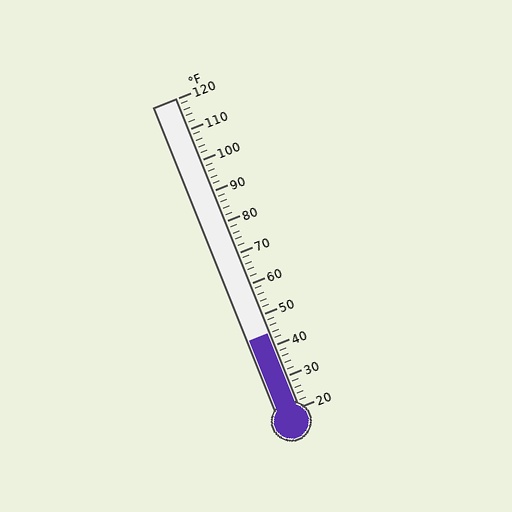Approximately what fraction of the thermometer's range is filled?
The thermometer is filled to approximately 25% of its range.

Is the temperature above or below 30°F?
The temperature is above 30°F.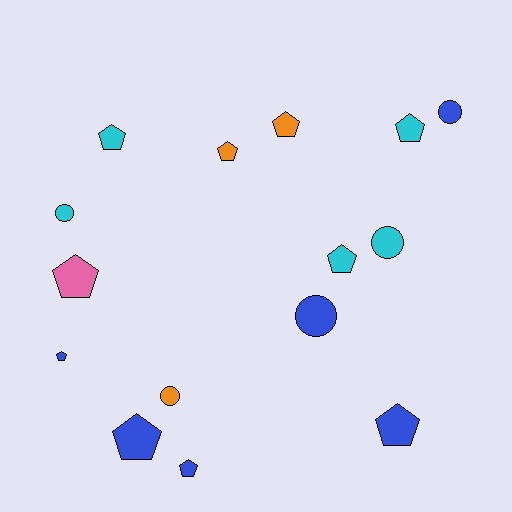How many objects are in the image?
There are 15 objects.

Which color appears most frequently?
Blue, with 6 objects.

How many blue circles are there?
There are 2 blue circles.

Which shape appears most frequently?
Pentagon, with 10 objects.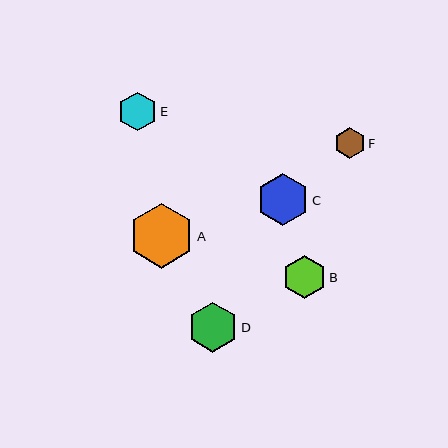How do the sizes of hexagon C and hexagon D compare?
Hexagon C and hexagon D are approximately the same size.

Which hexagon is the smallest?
Hexagon F is the smallest with a size of approximately 31 pixels.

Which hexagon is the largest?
Hexagon A is the largest with a size of approximately 65 pixels.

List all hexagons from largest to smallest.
From largest to smallest: A, C, D, B, E, F.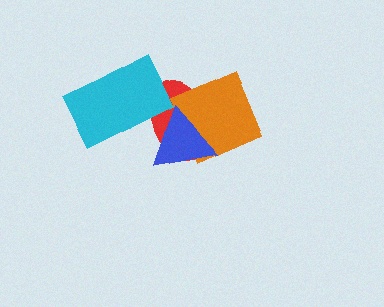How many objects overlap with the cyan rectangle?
2 objects overlap with the cyan rectangle.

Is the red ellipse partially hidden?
Yes, it is partially covered by another shape.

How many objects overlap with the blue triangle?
3 objects overlap with the blue triangle.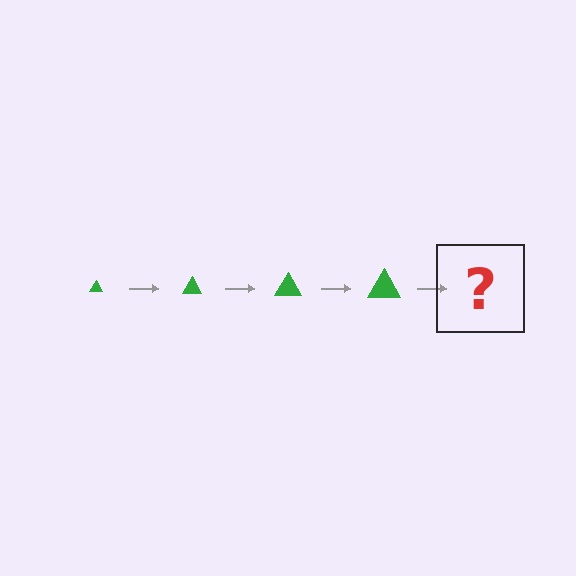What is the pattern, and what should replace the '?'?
The pattern is that the triangle gets progressively larger each step. The '?' should be a green triangle, larger than the previous one.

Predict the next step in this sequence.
The next step is a green triangle, larger than the previous one.